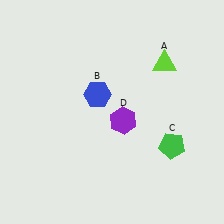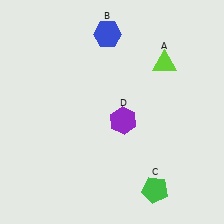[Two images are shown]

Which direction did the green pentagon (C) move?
The green pentagon (C) moved down.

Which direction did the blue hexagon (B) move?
The blue hexagon (B) moved up.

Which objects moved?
The objects that moved are: the blue hexagon (B), the green pentagon (C).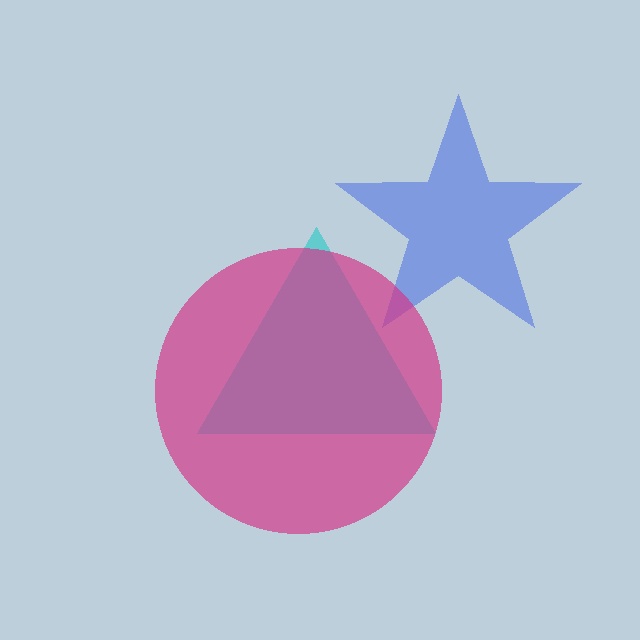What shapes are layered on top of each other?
The layered shapes are: a cyan triangle, a blue star, a magenta circle.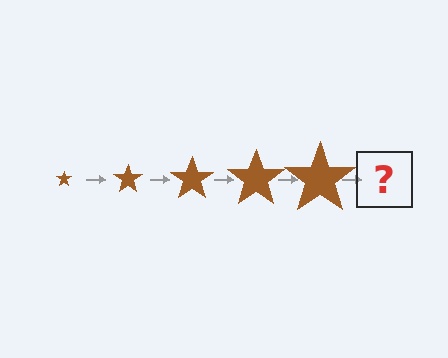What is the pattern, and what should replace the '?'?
The pattern is that the star gets progressively larger each step. The '?' should be a brown star, larger than the previous one.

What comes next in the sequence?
The next element should be a brown star, larger than the previous one.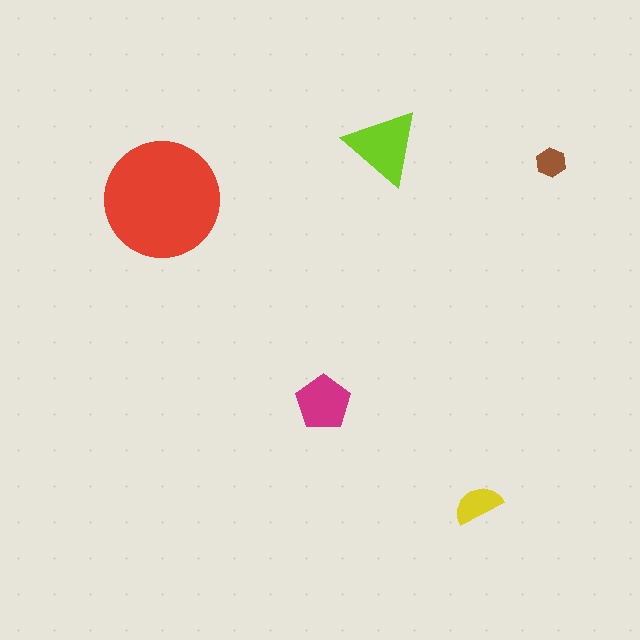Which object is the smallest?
The brown hexagon.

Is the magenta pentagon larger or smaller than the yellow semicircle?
Larger.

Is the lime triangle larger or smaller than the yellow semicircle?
Larger.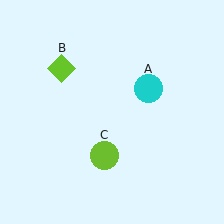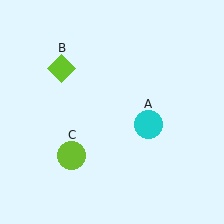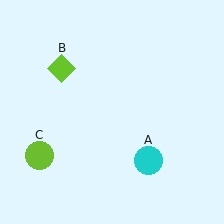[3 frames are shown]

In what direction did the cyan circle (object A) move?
The cyan circle (object A) moved down.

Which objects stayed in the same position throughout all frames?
Lime diamond (object B) remained stationary.